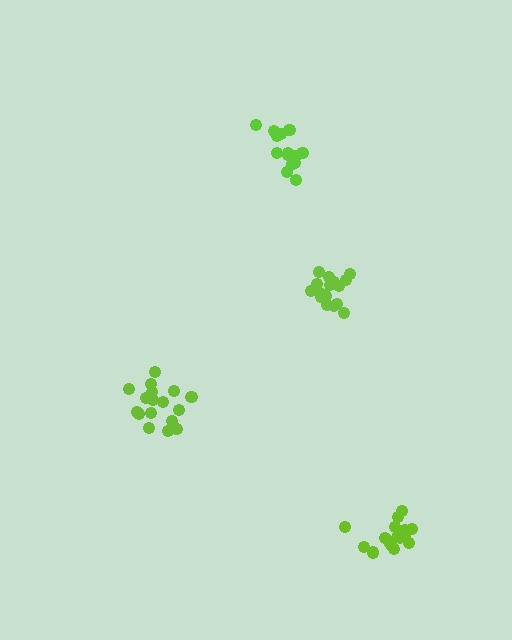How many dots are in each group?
Group 1: 17 dots, Group 2: 18 dots, Group 3: 17 dots, Group 4: 14 dots (66 total).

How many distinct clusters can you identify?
There are 4 distinct clusters.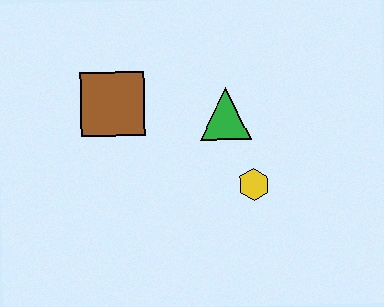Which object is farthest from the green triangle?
The brown square is farthest from the green triangle.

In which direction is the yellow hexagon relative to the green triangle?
The yellow hexagon is below the green triangle.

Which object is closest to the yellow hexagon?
The green triangle is closest to the yellow hexagon.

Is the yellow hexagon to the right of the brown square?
Yes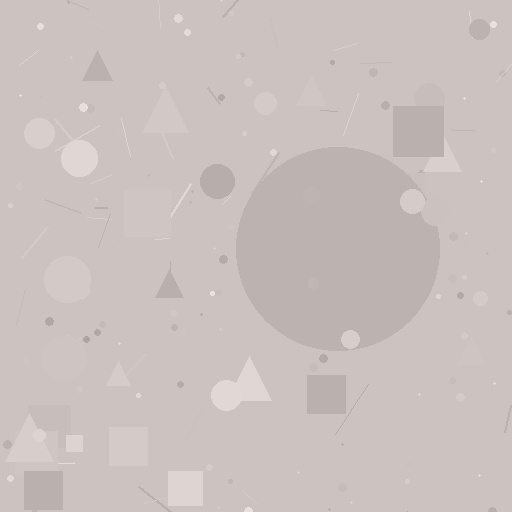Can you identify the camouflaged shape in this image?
The camouflaged shape is a circle.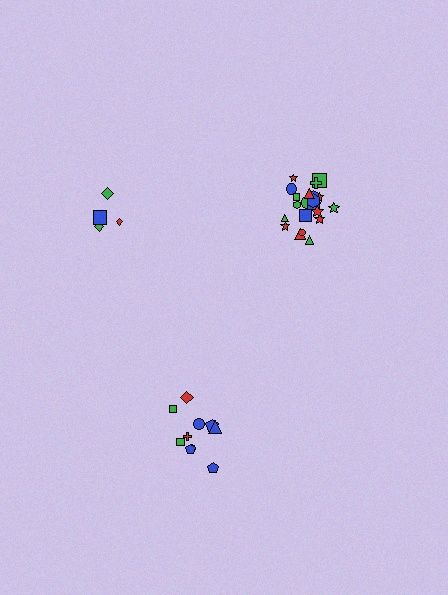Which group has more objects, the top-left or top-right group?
The top-right group.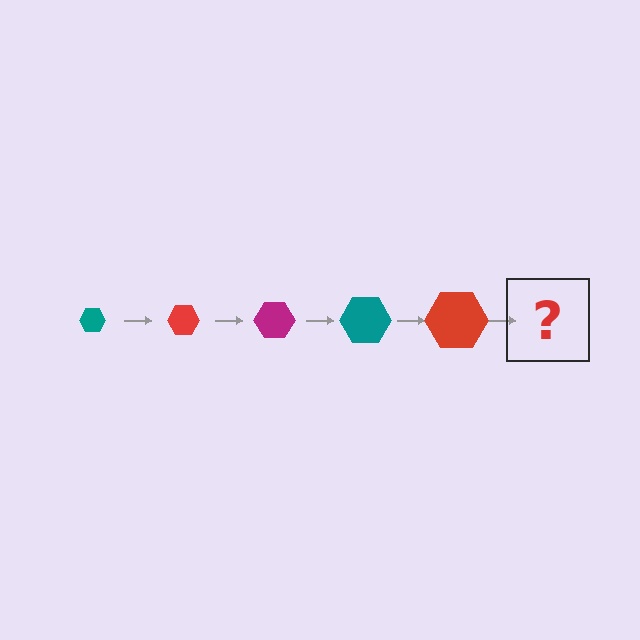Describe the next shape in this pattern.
It should be a magenta hexagon, larger than the previous one.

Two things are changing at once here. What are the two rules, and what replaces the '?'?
The two rules are that the hexagon grows larger each step and the color cycles through teal, red, and magenta. The '?' should be a magenta hexagon, larger than the previous one.